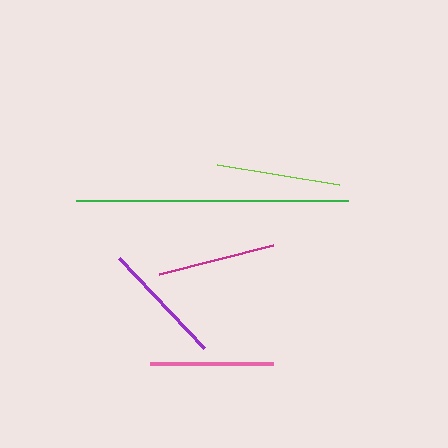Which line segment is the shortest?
The magenta line is the shortest at approximately 118 pixels.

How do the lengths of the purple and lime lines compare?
The purple and lime lines are approximately the same length.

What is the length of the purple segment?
The purple segment is approximately 124 pixels long.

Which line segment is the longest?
The green line is the longest at approximately 272 pixels.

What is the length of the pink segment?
The pink segment is approximately 123 pixels long.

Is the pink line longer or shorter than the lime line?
The lime line is longer than the pink line.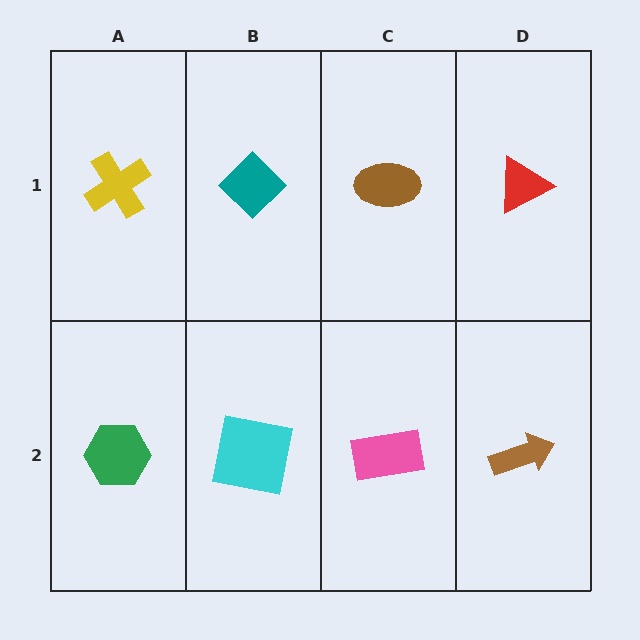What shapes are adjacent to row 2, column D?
A red triangle (row 1, column D), a pink rectangle (row 2, column C).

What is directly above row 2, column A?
A yellow cross.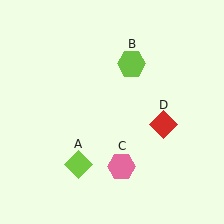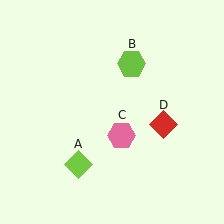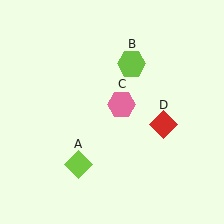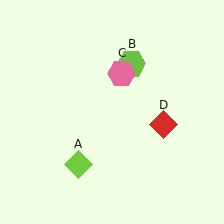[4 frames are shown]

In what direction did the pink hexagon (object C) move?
The pink hexagon (object C) moved up.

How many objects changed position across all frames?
1 object changed position: pink hexagon (object C).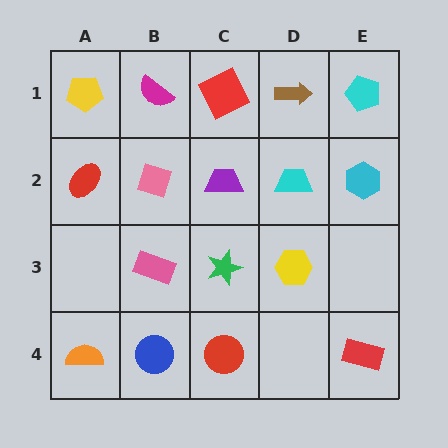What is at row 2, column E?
A cyan hexagon.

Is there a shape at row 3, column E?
No, that cell is empty.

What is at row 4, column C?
A red circle.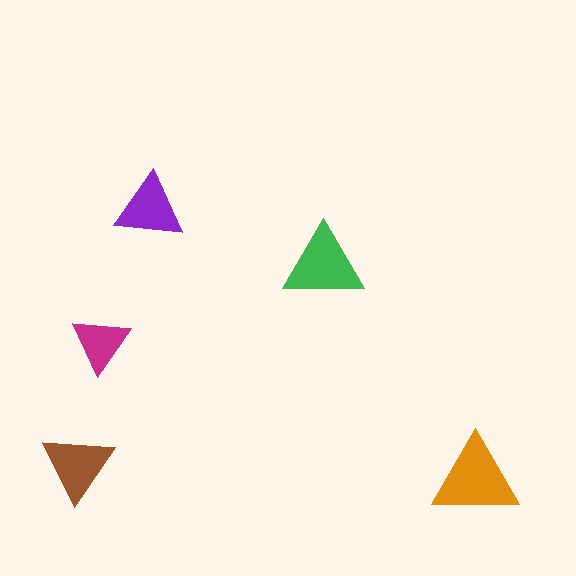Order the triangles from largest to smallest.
the orange one, the green one, the brown one, the purple one, the magenta one.